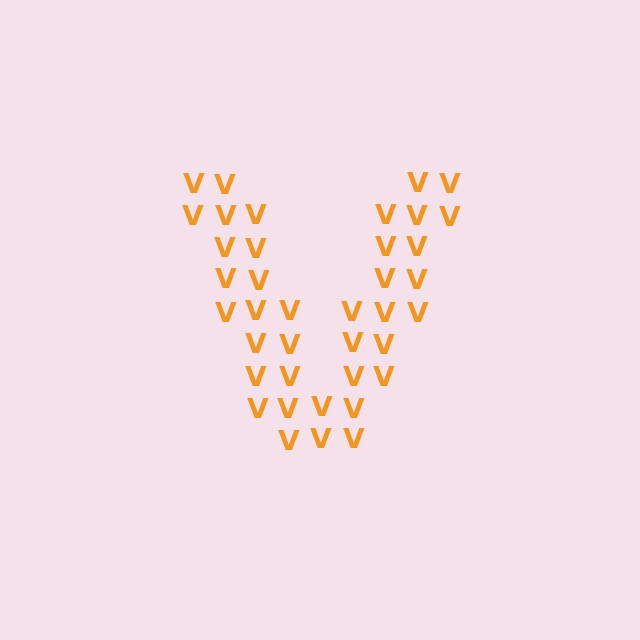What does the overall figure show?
The overall figure shows the letter V.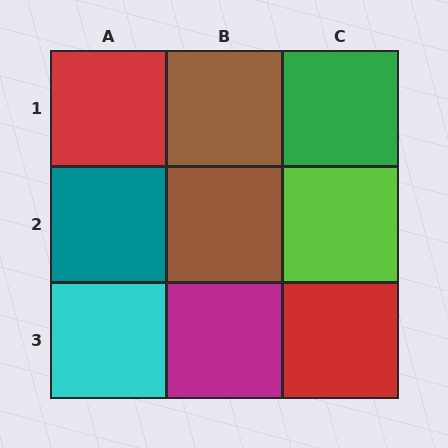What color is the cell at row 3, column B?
Magenta.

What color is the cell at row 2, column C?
Lime.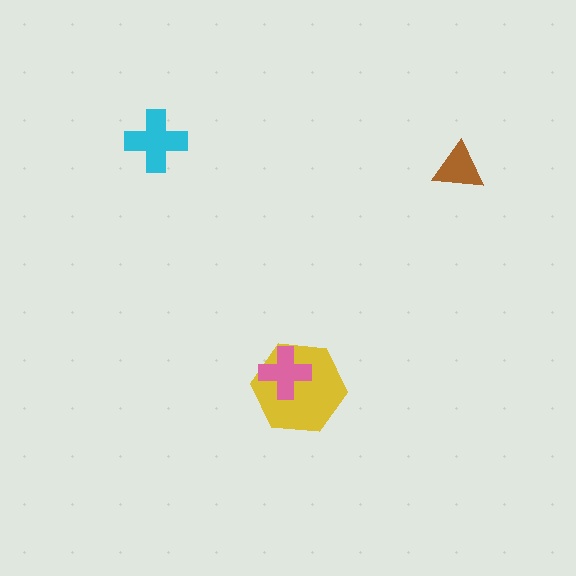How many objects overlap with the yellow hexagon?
1 object overlaps with the yellow hexagon.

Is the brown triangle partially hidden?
No, no other shape covers it.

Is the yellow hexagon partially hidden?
Yes, it is partially covered by another shape.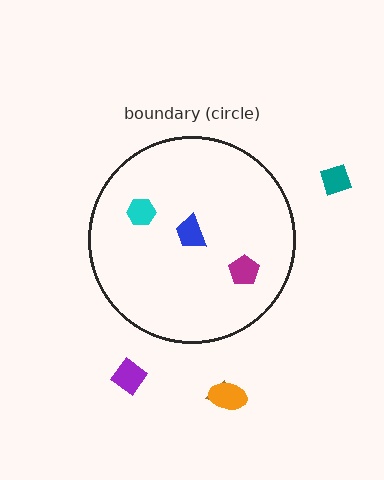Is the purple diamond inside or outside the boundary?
Outside.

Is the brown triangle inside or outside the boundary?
Outside.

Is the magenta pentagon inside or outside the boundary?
Inside.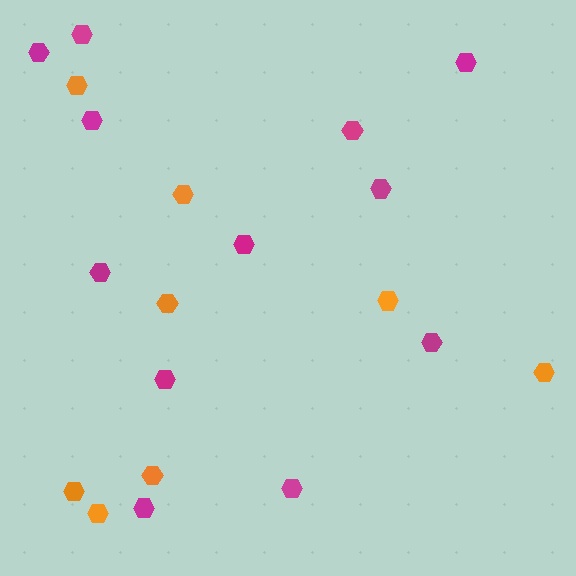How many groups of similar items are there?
There are 2 groups: one group of magenta hexagons (12) and one group of orange hexagons (8).